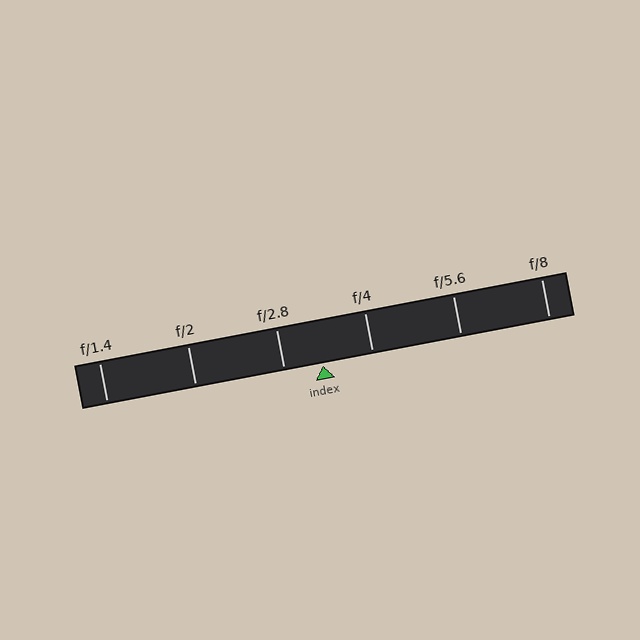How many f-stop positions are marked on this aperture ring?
There are 6 f-stop positions marked.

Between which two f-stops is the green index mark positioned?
The index mark is between f/2.8 and f/4.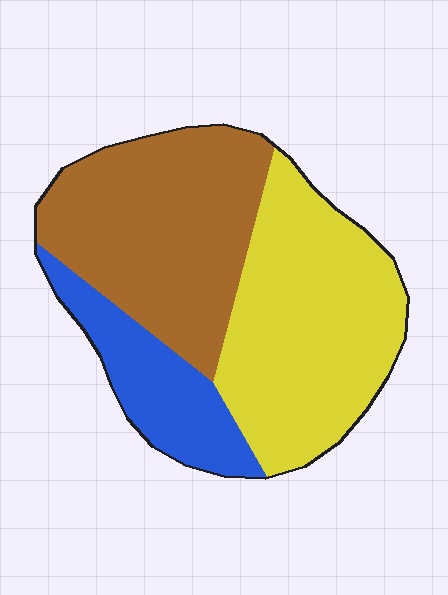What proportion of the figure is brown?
Brown covers around 40% of the figure.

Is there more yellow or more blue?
Yellow.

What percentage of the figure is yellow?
Yellow covers 42% of the figure.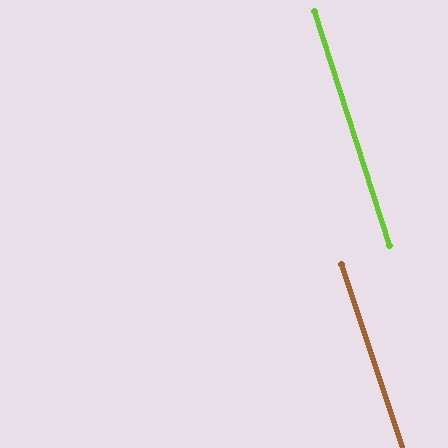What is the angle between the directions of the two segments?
Approximately 1 degree.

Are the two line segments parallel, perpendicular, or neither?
Parallel — their directions differ by only 0.7°.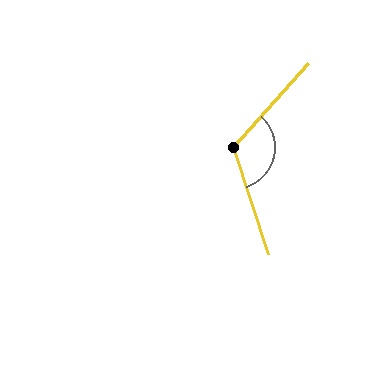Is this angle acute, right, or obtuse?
It is obtuse.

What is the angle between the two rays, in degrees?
Approximately 120 degrees.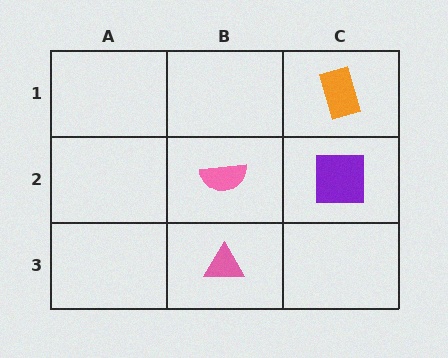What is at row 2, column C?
A purple square.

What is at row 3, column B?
A pink triangle.